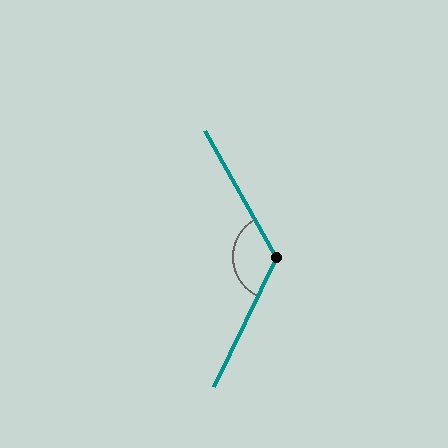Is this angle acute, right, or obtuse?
It is obtuse.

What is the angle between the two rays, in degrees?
Approximately 125 degrees.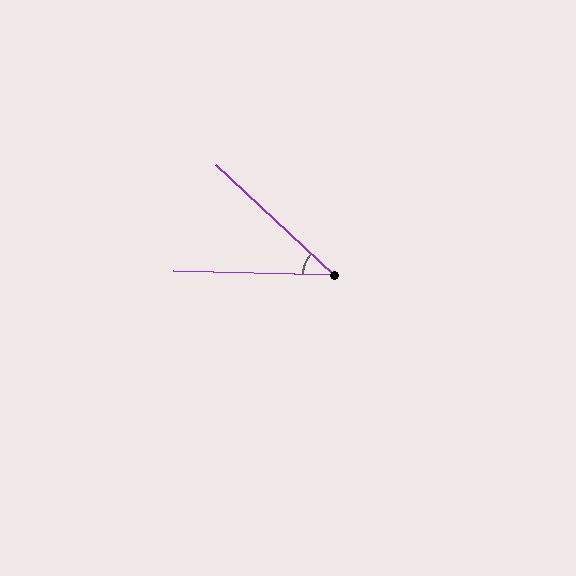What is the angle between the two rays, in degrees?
Approximately 42 degrees.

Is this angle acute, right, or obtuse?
It is acute.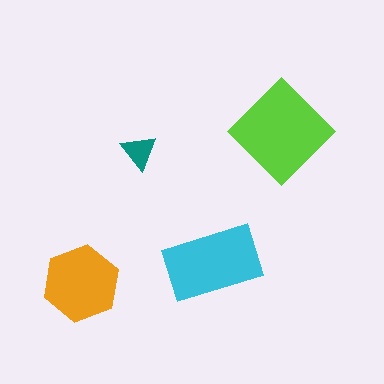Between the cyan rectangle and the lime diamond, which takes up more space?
The lime diamond.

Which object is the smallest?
The teal triangle.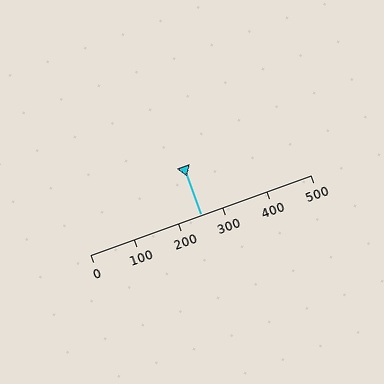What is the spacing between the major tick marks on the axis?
The major ticks are spaced 100 apart.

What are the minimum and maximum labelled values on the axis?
The axis runs from 0 to 500.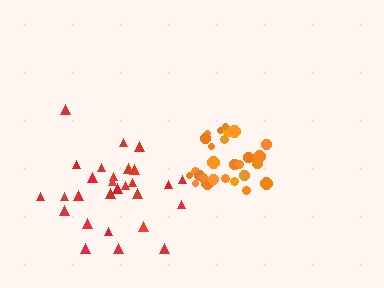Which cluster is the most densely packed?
Orange.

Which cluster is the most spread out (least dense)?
Red.